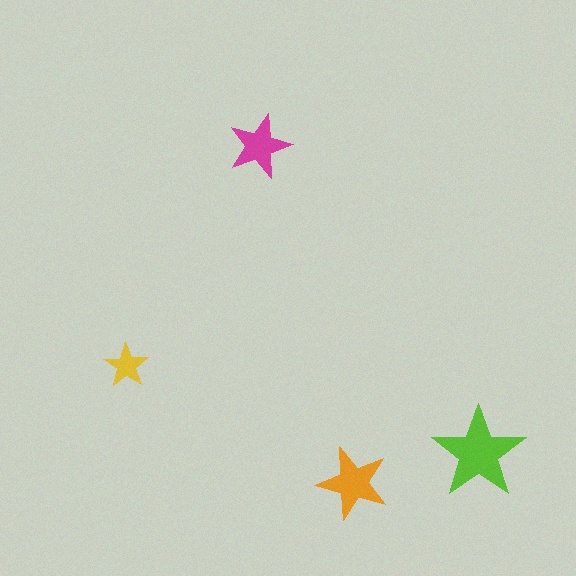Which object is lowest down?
The orange star is bottommost.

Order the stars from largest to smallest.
the lime one, the orange one, the magenta one, the yellow one.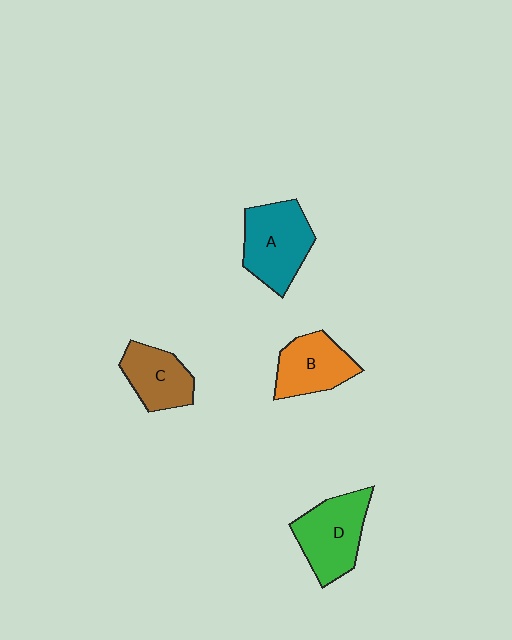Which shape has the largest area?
Shape A (teal).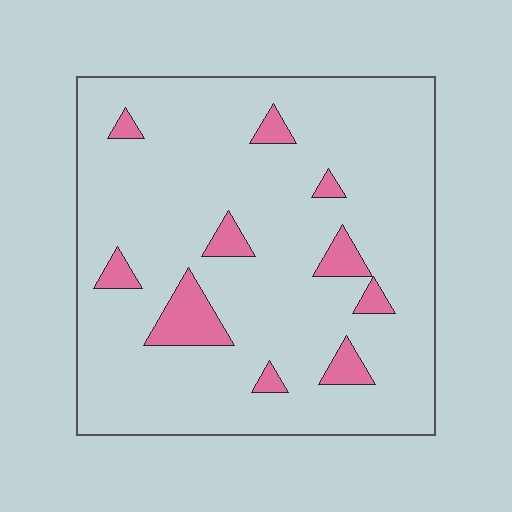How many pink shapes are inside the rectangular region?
10.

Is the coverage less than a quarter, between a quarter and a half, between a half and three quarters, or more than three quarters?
Less than a quarter.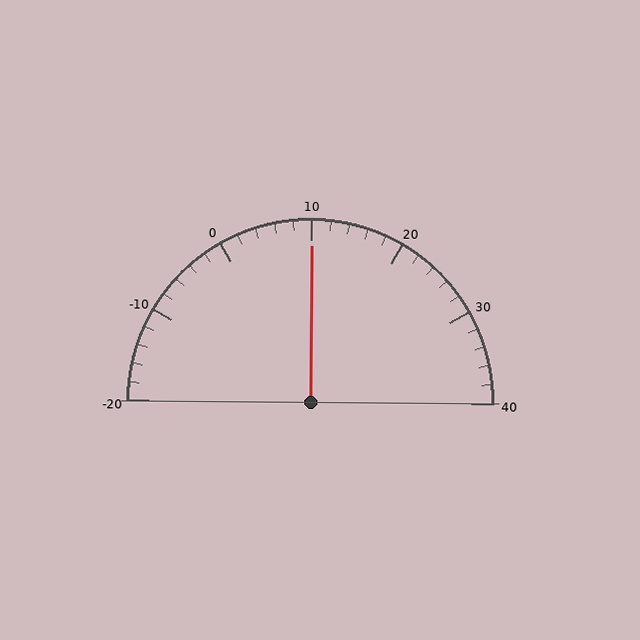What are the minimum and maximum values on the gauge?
The gauge ranges from -20 to 40.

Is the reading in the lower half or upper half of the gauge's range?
The reading is in the upper half of the range (-20 to 40).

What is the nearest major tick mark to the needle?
The nearest major tick mark is 10.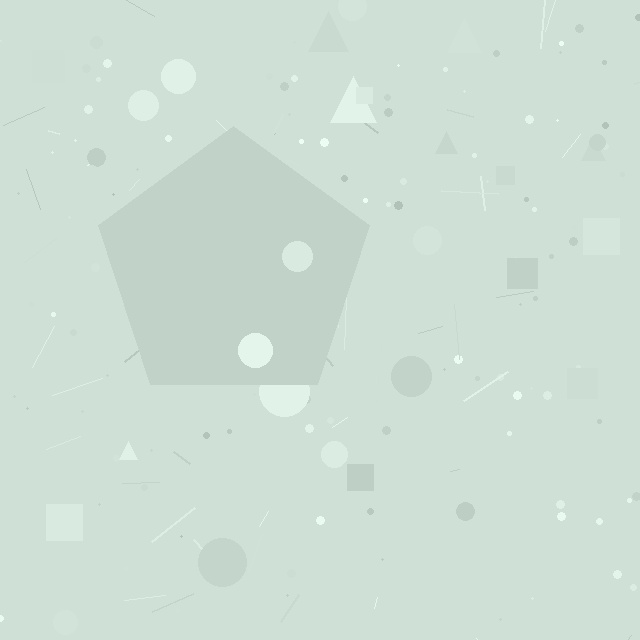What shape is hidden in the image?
A pentagon is hidden in the image.